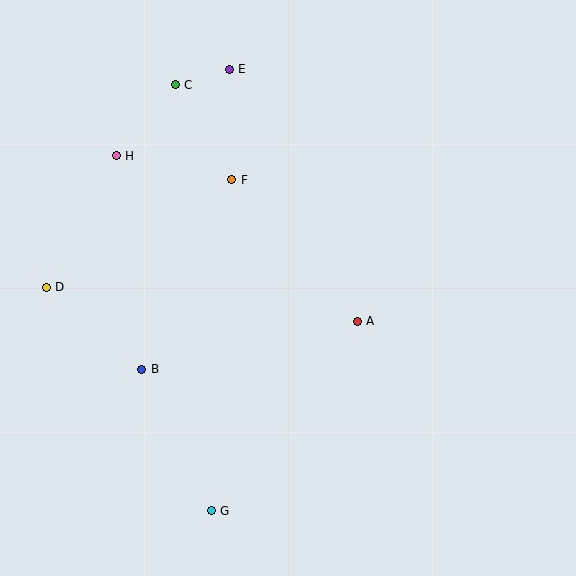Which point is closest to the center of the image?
Point A at (357, 321) is closest to the center.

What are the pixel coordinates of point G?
Point G is at (211, 511).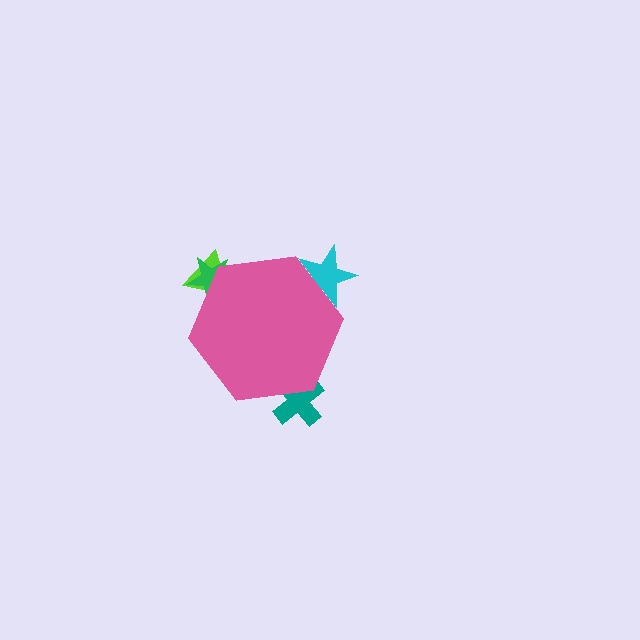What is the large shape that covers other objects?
A pink hexagon.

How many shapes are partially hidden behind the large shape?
4 shapes are partially hidden.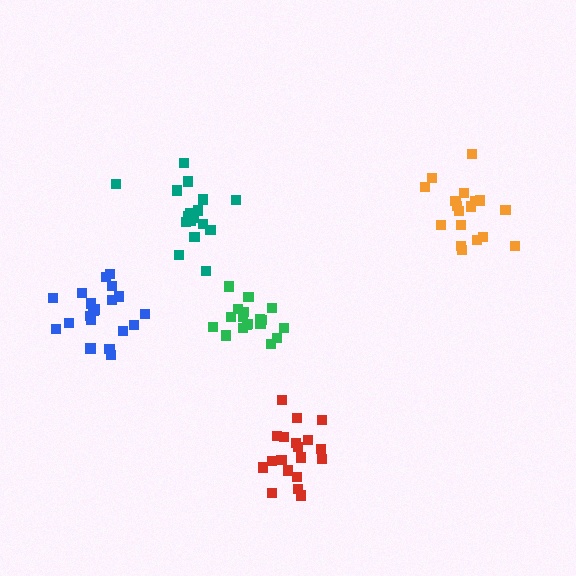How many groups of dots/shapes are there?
There are 5 groups.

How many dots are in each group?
Group 1: 17 dots, Group 2: 19 dots, Group 3: 18 dots, Group 4: 18 dots, Group 5: 20 dots (92 total).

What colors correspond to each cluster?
The clusters are colored: teal, red, orange, green, blue.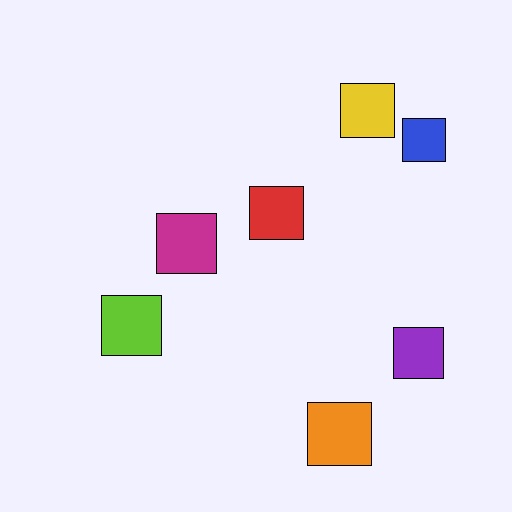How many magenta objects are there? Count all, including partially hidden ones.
There is 1 magenta object.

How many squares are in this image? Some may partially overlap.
There are 7 squares.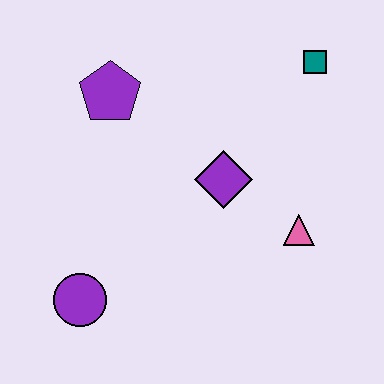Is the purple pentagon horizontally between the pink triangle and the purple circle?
Yes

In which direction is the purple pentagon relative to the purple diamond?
The purple pentagon is to the left of the purple diamond.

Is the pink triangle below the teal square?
Yes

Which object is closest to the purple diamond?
The pink triangle is closest to the purple diamond.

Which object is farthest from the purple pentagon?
The pink triangle is farthest from the purple pentagon.